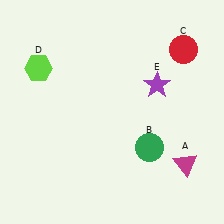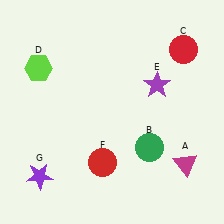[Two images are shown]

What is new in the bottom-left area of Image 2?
A red circle (F) was added in the bottom-left area of Image 2.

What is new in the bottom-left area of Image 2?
A purple star (G) was added in the bottom-left area of Image 2.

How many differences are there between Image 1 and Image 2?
There are 2 differences between the two images.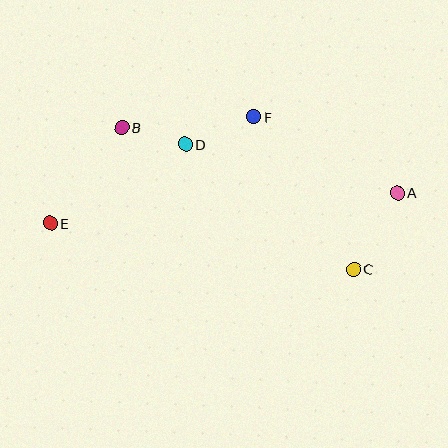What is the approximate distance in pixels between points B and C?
The distance between B and C is approximately 272 pixels.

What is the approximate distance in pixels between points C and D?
The distance between C and D is approximately 210 pixels.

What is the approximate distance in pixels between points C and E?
The distance between C and E is approximately 307 pixels.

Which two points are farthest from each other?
Points A and E are farthest from each other.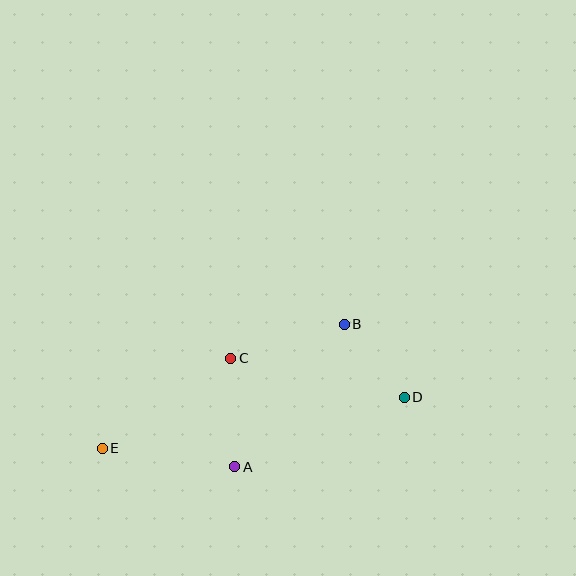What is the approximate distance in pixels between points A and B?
The distance between A and B is approximately 180 pixels.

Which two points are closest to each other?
Points B and D are closest to each other.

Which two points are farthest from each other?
Points D and E are farthest from each other.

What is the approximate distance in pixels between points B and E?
The distance between B and E is approximately 272 pixels.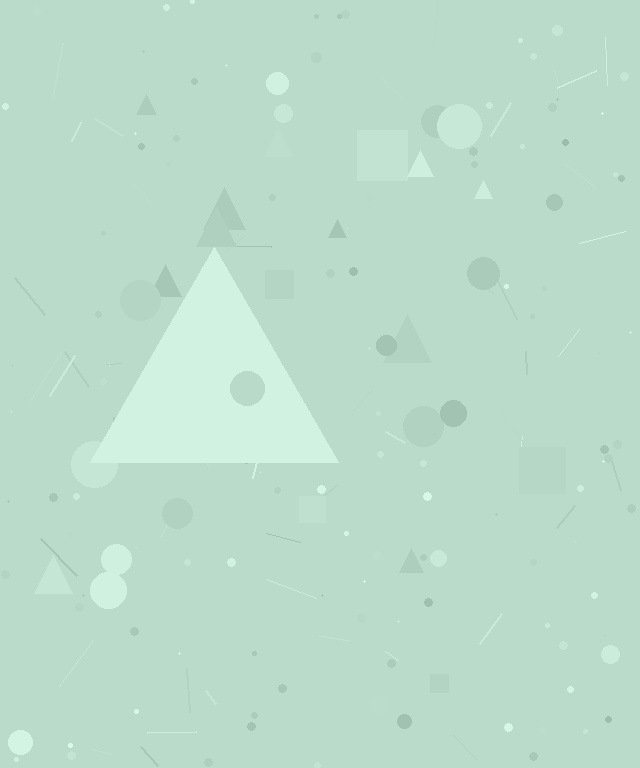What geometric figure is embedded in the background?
A triangle is embedded in the background.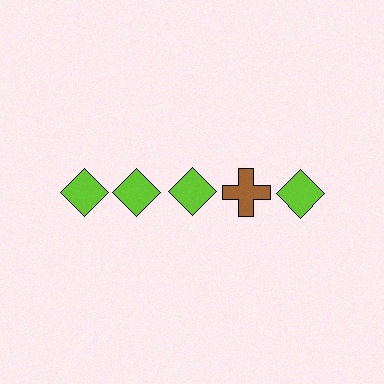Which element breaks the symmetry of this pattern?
The brown cross in the top row, second from right column breaks the symmetry. All other shapes are lime diamonds.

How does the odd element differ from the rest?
It differs in both color (brown instead of lime) and shape (cross instead of diamond).